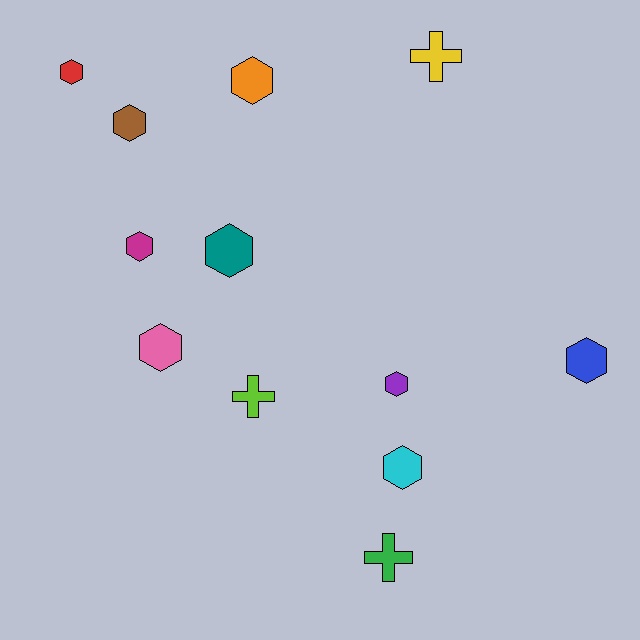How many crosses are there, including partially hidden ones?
There are 3 crosses.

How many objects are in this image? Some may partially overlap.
There are 12 objects.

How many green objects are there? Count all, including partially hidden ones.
There is 1 green object.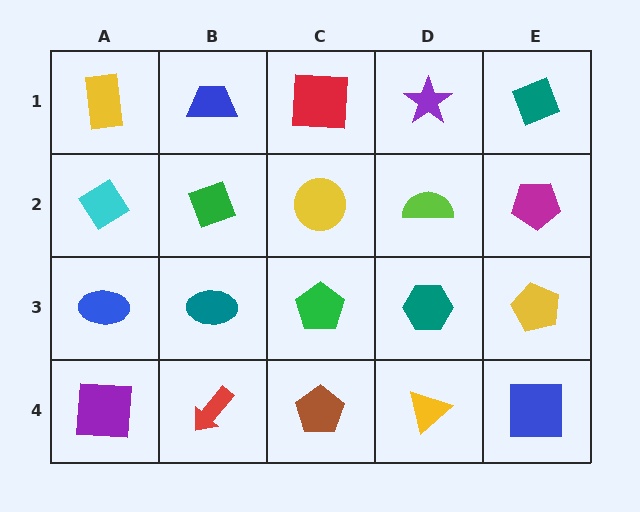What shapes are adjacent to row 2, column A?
A yellow rectangle (row 1, column A), a blue ellipse (row 3, column A), a green diamond (row 2, column B).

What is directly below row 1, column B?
A green diamond.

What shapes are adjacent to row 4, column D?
A teal hexagon (row 3, column D), a brown pentagon (row 4, column C), a blue square (row 4, column E).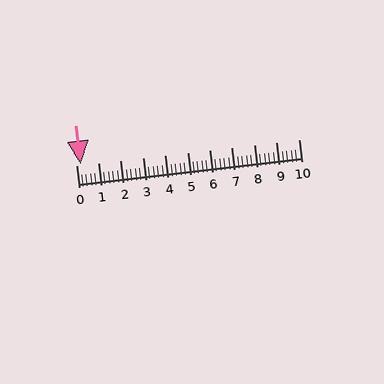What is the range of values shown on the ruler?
The ruler shows values from 0 to 10.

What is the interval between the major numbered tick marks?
The major tick marks are spaced 1 units apart.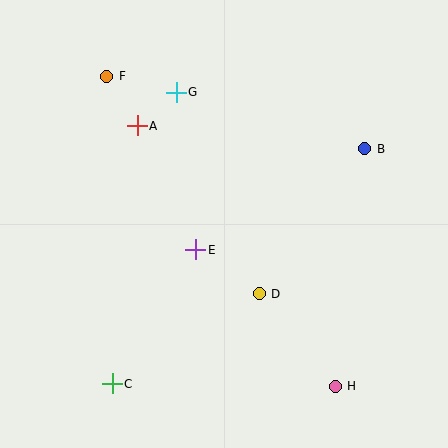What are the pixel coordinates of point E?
Point E is at (196, 250).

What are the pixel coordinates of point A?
Point A is at (137, 126).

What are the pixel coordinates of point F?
Point F is at (107, 76).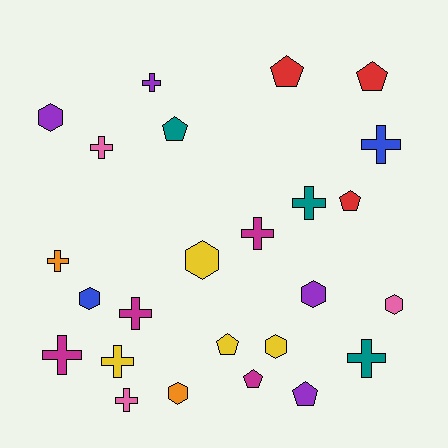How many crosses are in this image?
There are 11 crosses.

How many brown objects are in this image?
There are no brown objects.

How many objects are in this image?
There are 25 objects.